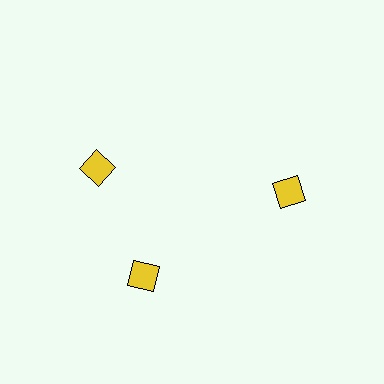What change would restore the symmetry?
The symmetry would be restored by rotating it back into even spacing with its neighbors so that all 3 squares sit at equal angles and equal distance from the center.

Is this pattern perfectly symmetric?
No. The 3 yellow squares are arranged in a ring, but one element near the 11 o'clock position is rotated out of alignment along the ring, breaking the 3-fold rotational symmetry.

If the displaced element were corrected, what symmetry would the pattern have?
It would have 3-fold rotational symmetry — the pattern would map onto itself every 120 degrees.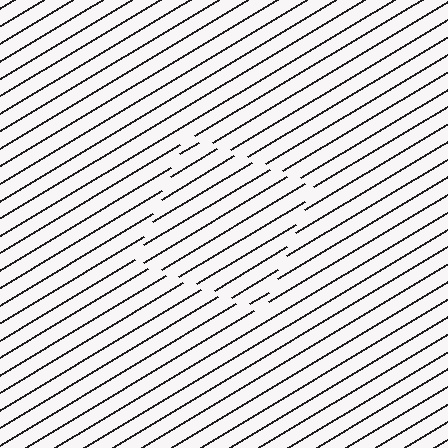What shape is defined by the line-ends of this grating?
An illusory square. The interior of the shape contains the same grating, shifted by half a period — the contour is defined by the phase discontinuity where line-ends from the inner and outer gratings abut.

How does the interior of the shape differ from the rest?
The interior of the shape contains the same grating, shifted by half a period — the contour is defined by the phase discontinuity where line-ends from the inner and outer gratings abut.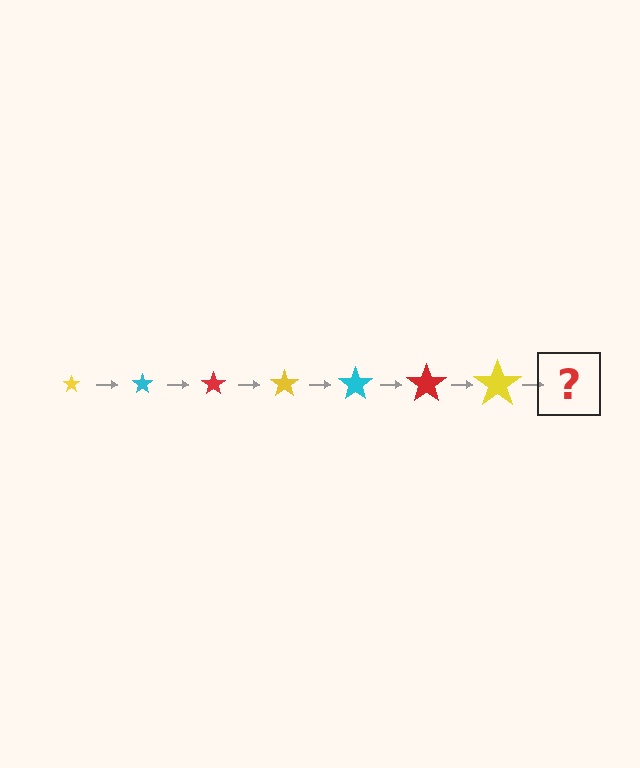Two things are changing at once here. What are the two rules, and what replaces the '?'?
The two rules are that the star grows larger each step and the color cycles through yellow, cyan, and red. The '?' should be a cyan star, larger than the previous one.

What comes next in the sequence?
The next element should be a cyan star, larger than the previous one.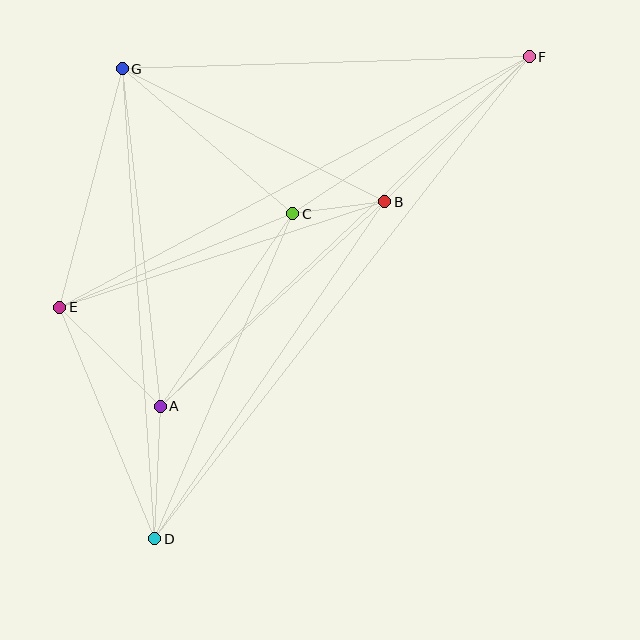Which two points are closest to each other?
Points B and C are closest to each other.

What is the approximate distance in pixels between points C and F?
The distance between C and F is approximately 284 pixels.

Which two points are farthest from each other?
Points D and F are farthest from each other.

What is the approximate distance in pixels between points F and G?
The distance between F and G is approximately 407 pixels.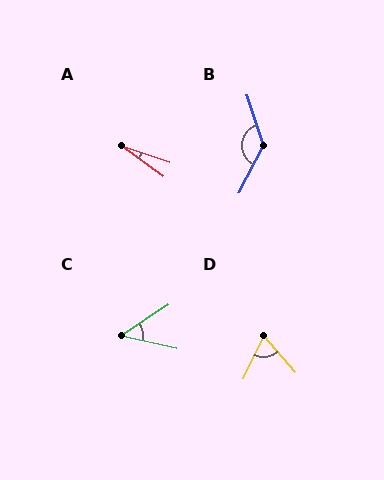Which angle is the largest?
B, at approximately 134 degrees.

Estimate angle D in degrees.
Approximately 66 degrees.